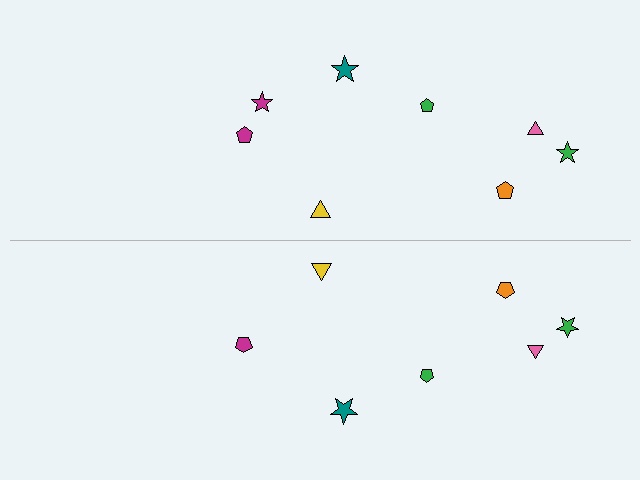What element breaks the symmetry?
A magenta star is missing from the bottom side.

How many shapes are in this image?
There are 15 shapes in this image.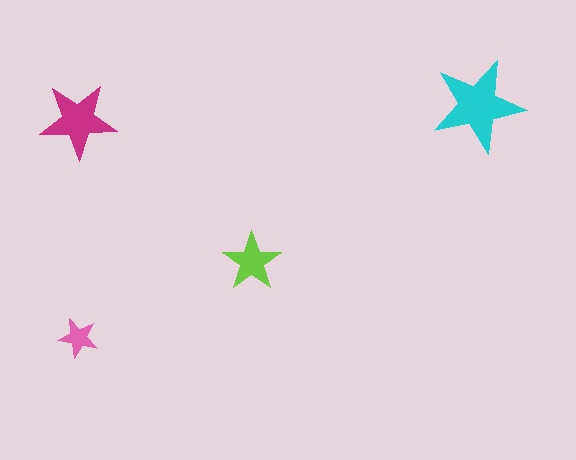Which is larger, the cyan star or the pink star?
The cyan one.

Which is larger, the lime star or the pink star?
The lime one.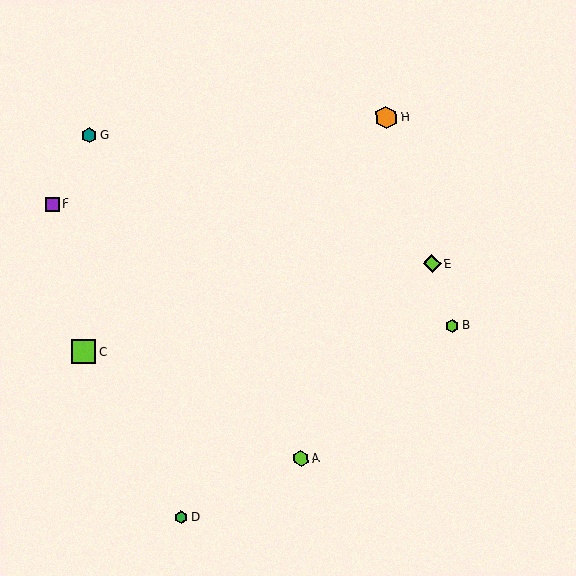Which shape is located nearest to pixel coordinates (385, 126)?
The orange hexagon (labeled H) at (386, 117) is nearest to that location.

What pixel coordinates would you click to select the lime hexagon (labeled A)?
Click at (301, 459) to select the lime hexagon A.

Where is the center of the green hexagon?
The center of the green hexagon is at (181, 518).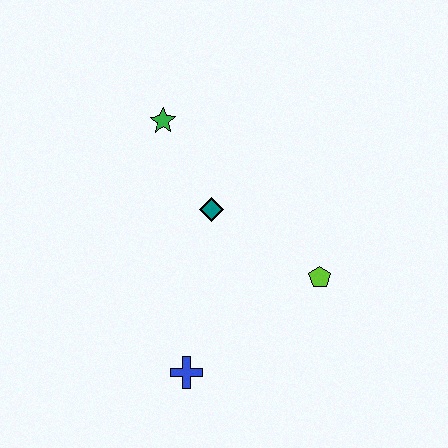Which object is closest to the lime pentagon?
The teal diamond is closest to the lime pentagon.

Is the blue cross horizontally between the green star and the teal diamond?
Yes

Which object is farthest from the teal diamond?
The blue cross is farthest from the teal diamond.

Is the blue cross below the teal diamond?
Yes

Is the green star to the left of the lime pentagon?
Yes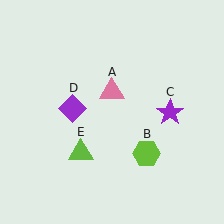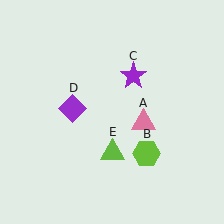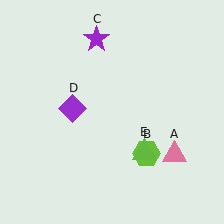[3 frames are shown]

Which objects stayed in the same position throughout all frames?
Lime hexagon (object B) and purple diamond (object D) remained stationary.